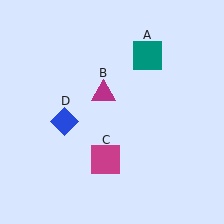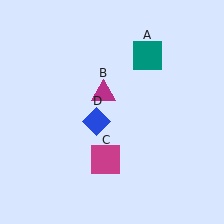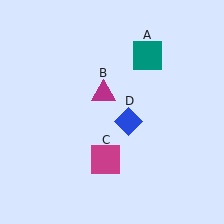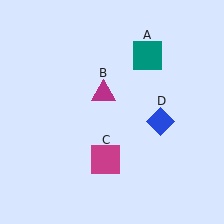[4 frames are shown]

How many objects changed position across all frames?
1 object changed position: blue diamond (object D).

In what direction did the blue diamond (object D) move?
The blue diamond (object D) moved right.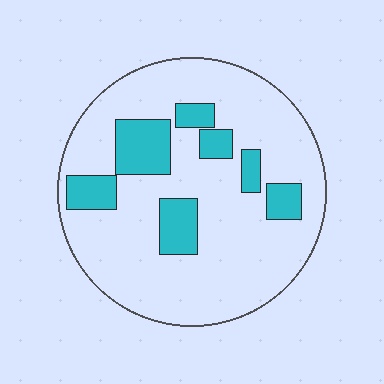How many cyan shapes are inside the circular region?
7.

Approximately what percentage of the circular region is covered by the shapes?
Approximately 20%.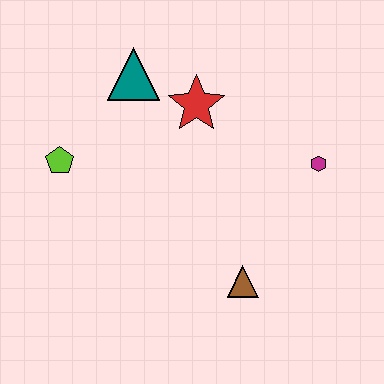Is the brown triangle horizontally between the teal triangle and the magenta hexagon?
Yes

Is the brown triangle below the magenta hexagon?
Yes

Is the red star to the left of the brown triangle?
Yes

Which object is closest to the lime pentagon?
The teal triangle is closest to the lime pentagon.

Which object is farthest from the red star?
The brown triangle is farthest from the red star.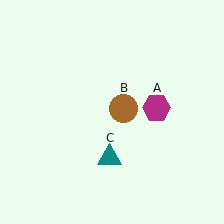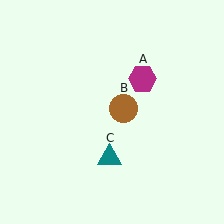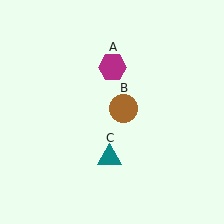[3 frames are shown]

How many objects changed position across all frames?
1 object changed position: magenta hexagon (object A).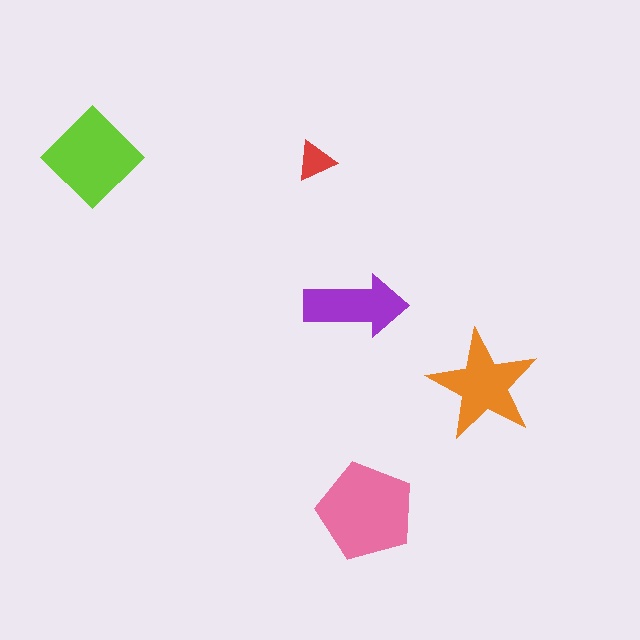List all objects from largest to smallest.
The pink pentagon, the lime diamond, the orange star, the purple arrow, the red triangle.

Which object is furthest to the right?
The orange star is rightmost.